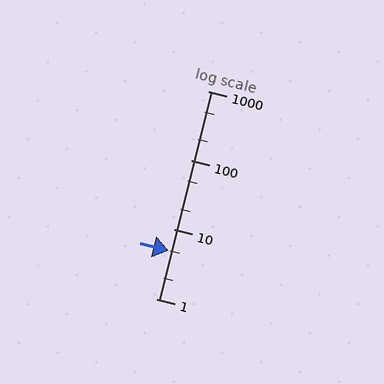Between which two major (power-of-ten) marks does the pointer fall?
The pointer is between 1 and 10.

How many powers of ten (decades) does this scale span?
The scale spans 3 decades, from 1 to 1000.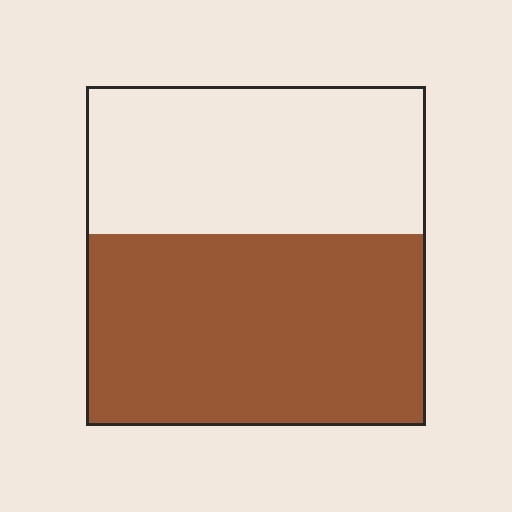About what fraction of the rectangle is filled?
About three fifths (3/5).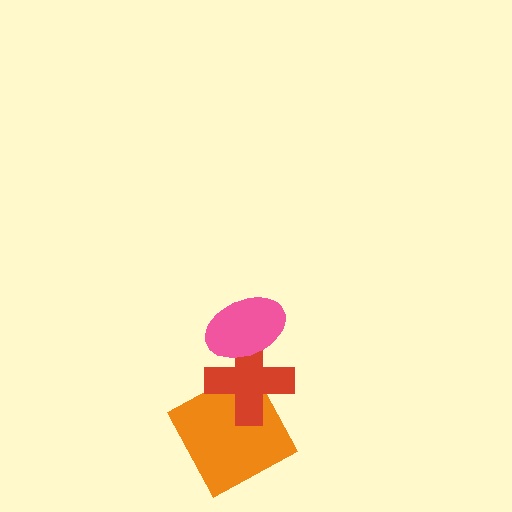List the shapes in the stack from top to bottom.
From top to bottom: the pink ellipse, the red cross, the orange square.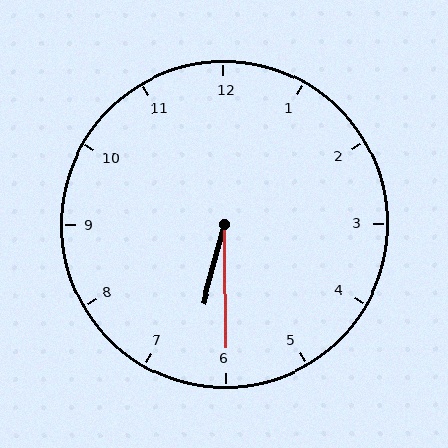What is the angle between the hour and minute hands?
Approximately 15 degrees.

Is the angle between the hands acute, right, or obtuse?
It is acute.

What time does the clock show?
6:30.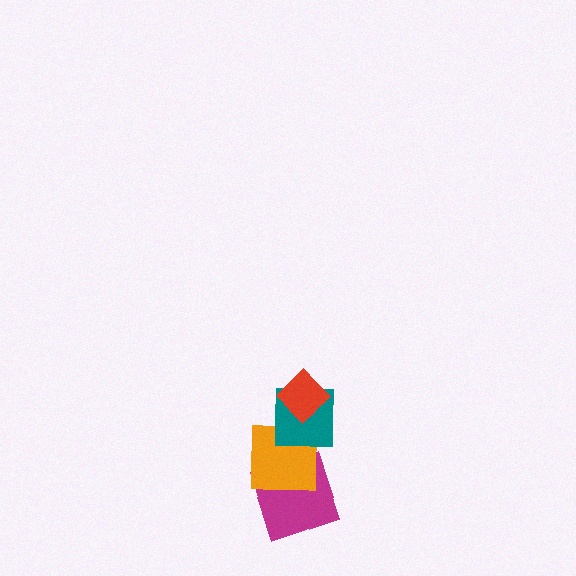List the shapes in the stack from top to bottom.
From top to bottom: the red diamond, the teal square, the orange square, the magenta square.